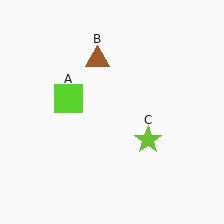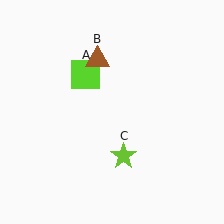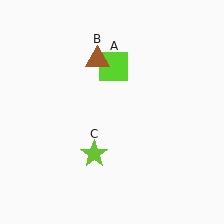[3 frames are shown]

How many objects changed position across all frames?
2 objects changed position: lime square (object A), lime star (object C).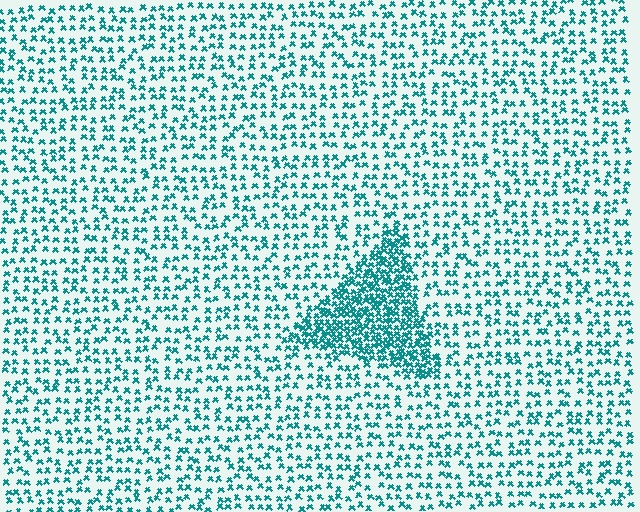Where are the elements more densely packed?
The elements are more densely packed inside the triangle boundary.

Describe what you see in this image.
The image contains small teal elements arranged at two different densities. A triangle-shaped region is visible where the elements are more densely packed than the surrounding area.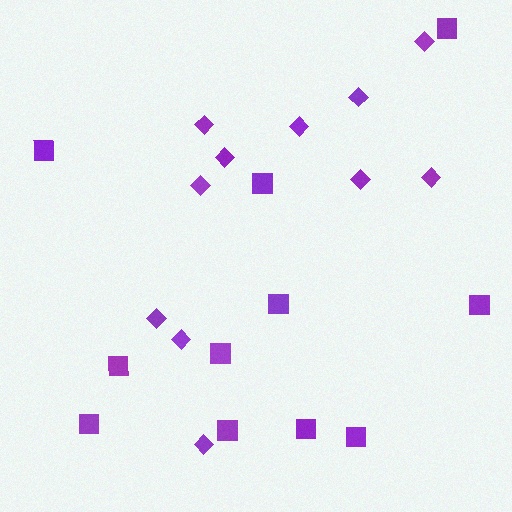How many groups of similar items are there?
There are 2 groups: one group of diamonds (11) and one group of squares (11).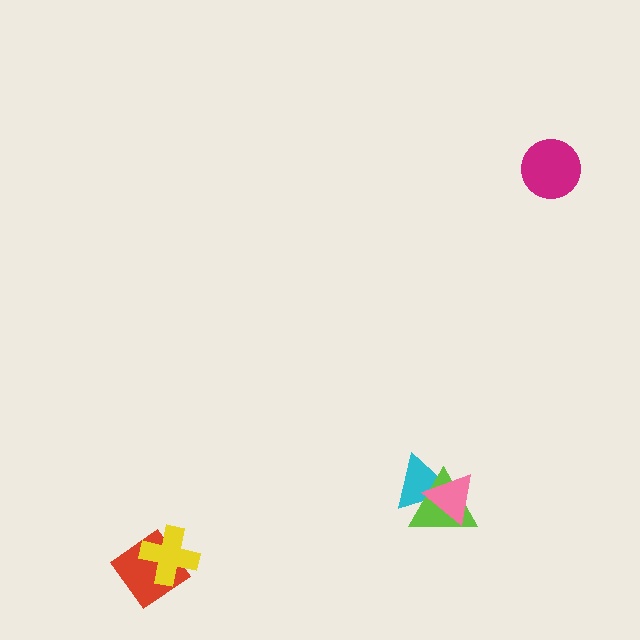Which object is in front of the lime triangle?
The pink triangle is in front of the lime triangle.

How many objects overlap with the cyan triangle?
2 objects overlap with the cyan triangle.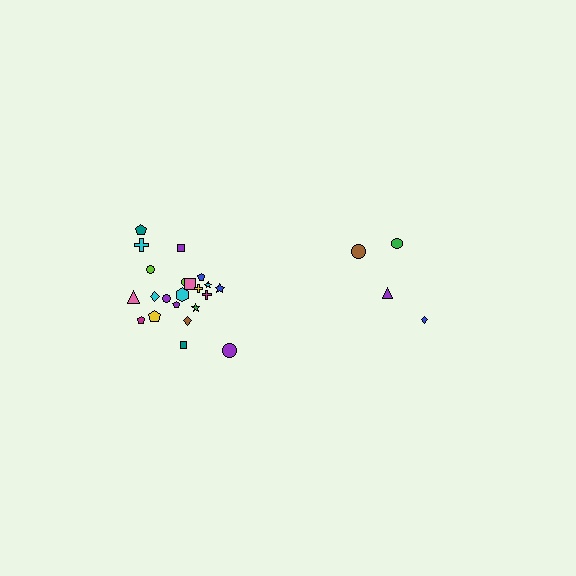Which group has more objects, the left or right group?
The left group.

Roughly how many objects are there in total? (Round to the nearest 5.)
Roughly 25 objects in total.